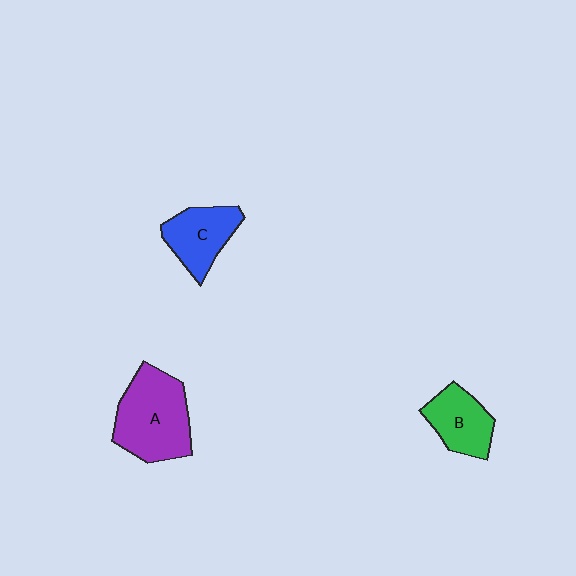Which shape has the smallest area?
Shape B (green).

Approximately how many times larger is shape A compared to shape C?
Approximately 1.5 times.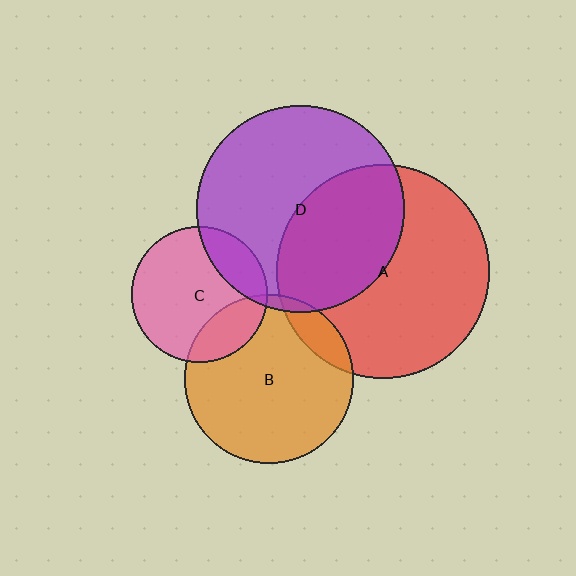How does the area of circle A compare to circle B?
Approximately 1.6 times.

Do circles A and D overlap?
Yes.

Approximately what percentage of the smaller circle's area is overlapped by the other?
Approximately 40%.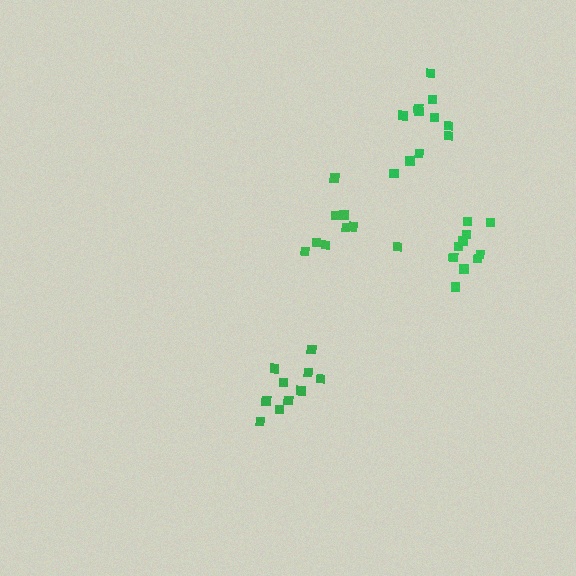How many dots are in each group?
Group 1: 10 dots, Group 2: 9 dots, Group 3: 11 dots, Group 4: 10 dots (40 total).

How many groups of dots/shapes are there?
There are 4 groups.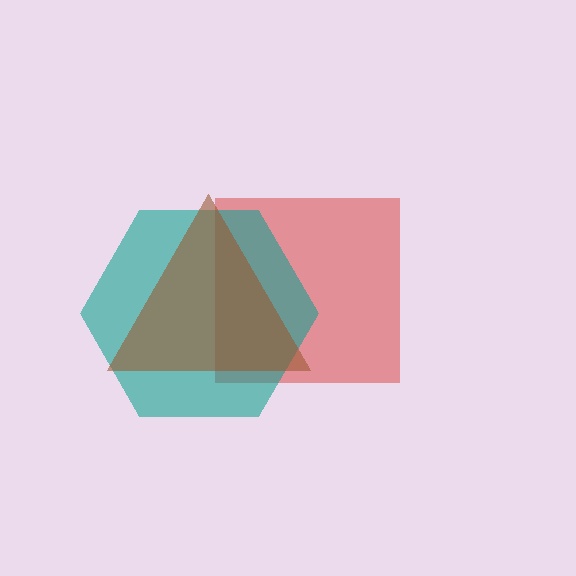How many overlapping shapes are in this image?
There are 3 overlapping shapes in the image.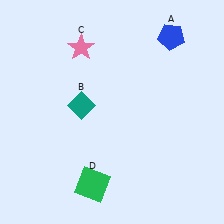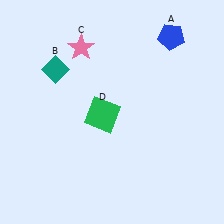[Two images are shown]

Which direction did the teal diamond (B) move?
The teal diamond (B) moved up.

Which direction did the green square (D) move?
The green square (D) moved up.